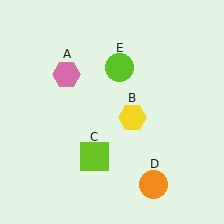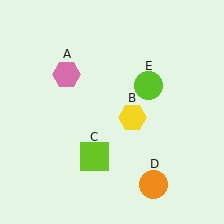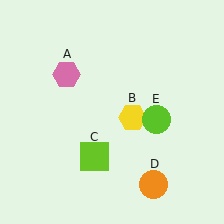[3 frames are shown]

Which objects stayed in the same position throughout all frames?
Pink hexagon (object A) and yellow hexagon (object B) and lime square (object C) and orange circle (object D) remained stationary.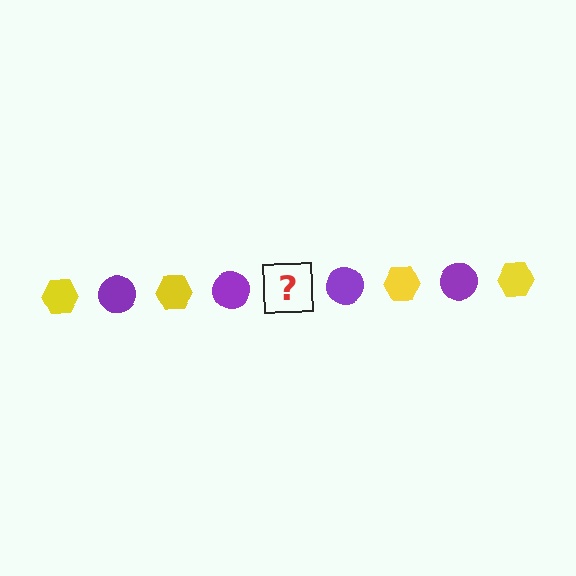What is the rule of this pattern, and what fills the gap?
The rule is that the pattern alternates between yellow hexagon and purple circle. The gap should be filled with a yellow hexagon.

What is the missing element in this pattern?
The missing element is a yellow hexagon.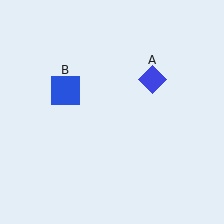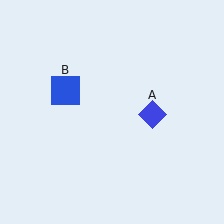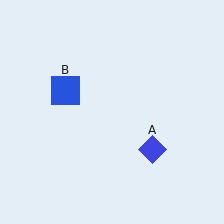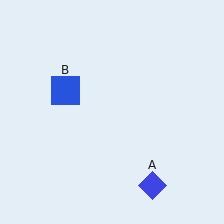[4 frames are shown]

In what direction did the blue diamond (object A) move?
The blue diamond (object A) moved down.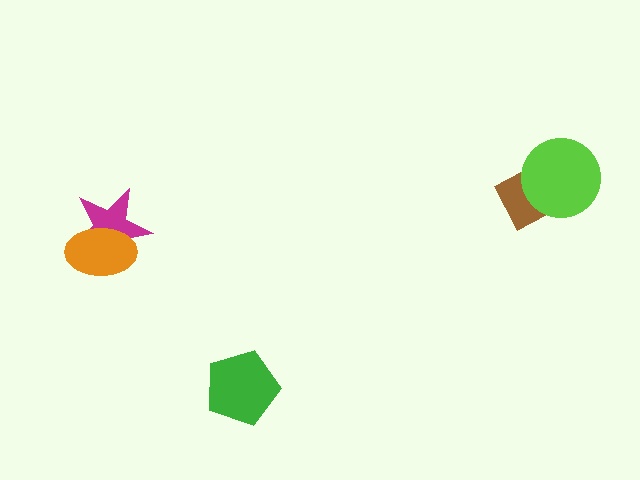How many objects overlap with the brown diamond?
1 object overlaps with the brown diamond.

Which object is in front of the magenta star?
The orange ellipse is in front of the magenta star.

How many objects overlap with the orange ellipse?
1 object overlaps with the orange ellipse.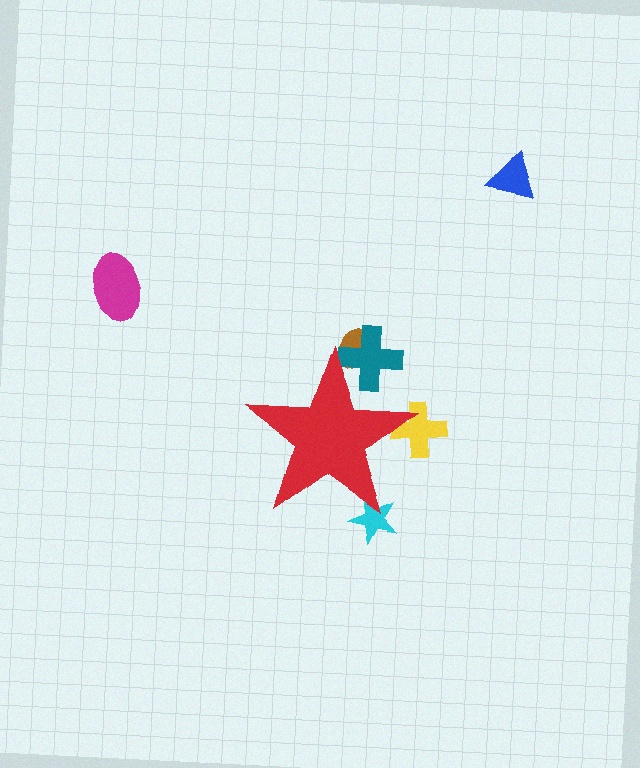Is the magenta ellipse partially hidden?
No, the magenta ellipse is fully visible.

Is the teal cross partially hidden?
Yes, the teal cross is partially hidden behind the red star.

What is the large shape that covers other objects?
A red star.